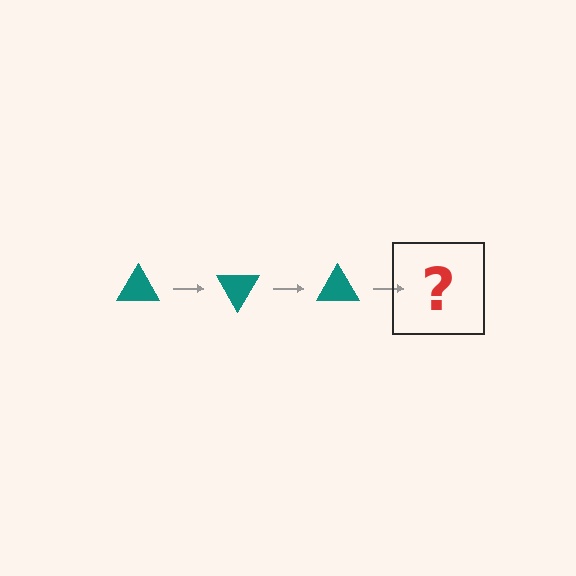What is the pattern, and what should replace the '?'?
The pattern is that the triangle rotates 60 degrees each step. The '?' should be a teal triangle rotated 180 degrees.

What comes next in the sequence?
The next element should be a teal triangle rotated 180 degrees.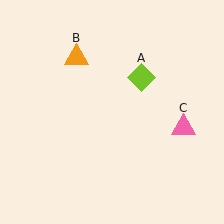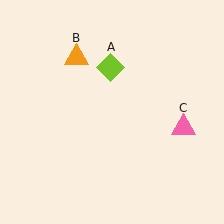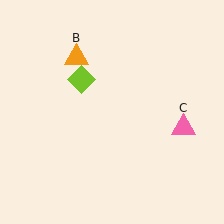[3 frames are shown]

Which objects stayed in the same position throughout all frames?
Orange triangle (object B) and pink triangle (object C) remained stationary.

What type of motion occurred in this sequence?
The lime diamond (object A) rotated counterclockwise around the center of the scene.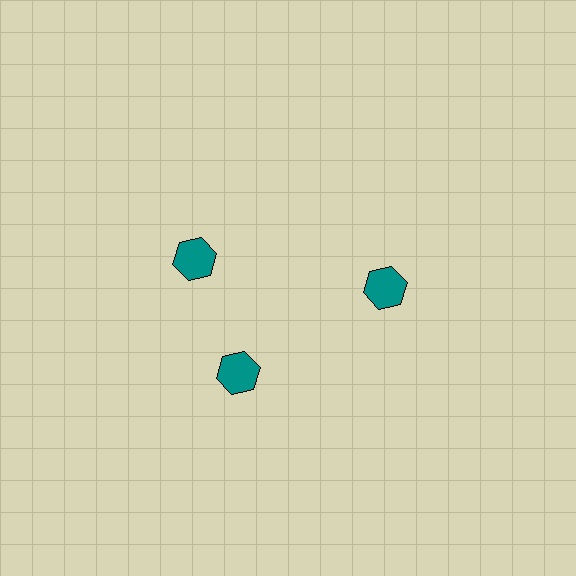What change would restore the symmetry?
The symmetry would be restored by rotating it back into even spacing with its neighbors so that all 3 hexagons sit at equal angles and equal distance from the center.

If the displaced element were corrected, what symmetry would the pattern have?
It would have 3-fold rotational symmetry — the pattern would map onto itself every 120 degrees.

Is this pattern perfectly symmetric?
No. The 3 teal hexagons are arranged in a ring, but one element near the 11 o'clock position is rotated out of alignment along the ring, breaking the 3-fold rotational symmetry.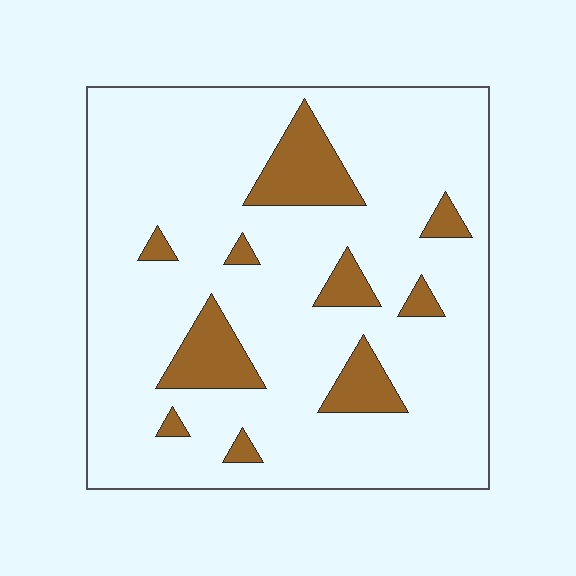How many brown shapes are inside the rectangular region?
10.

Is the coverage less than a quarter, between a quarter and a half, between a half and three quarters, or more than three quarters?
Less than a quarter.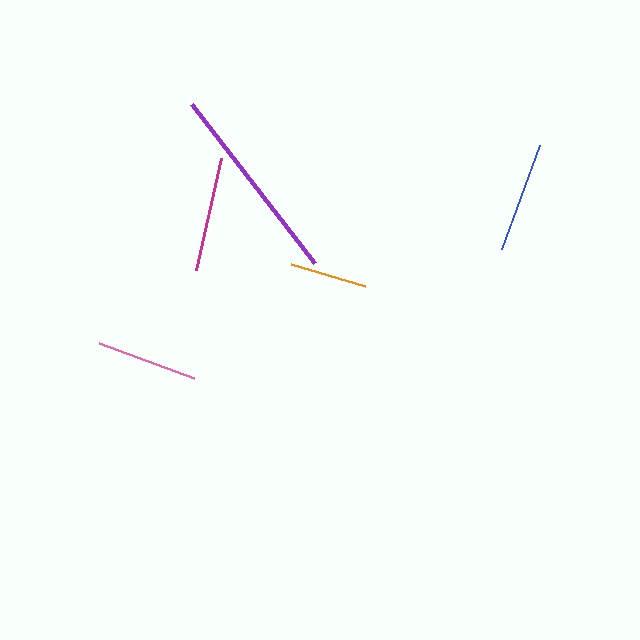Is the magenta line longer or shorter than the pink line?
The magenta line is longer than the pink line.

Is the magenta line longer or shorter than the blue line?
The magenta line is longer than the blue line.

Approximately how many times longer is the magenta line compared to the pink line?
The magenta line is approximately 1.1 times the length of the pink line.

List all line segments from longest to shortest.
From longest to shortest: purple, magenta, blue, pink, orange.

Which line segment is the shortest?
The orange line is the shortest at approximately 78 pixels.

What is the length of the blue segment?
The blue segment is approximately 110 pixels long.